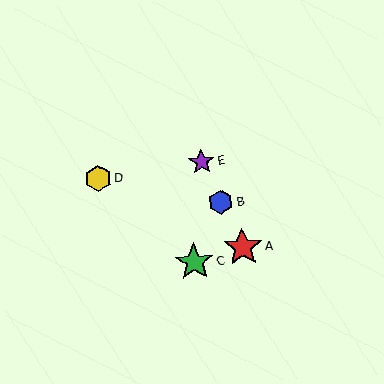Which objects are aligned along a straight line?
Objects A, B, E are aligned along a straight line.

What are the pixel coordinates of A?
Object A is at (243, 247).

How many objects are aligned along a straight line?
3 objects (A, B, E) are aligned along a straight line.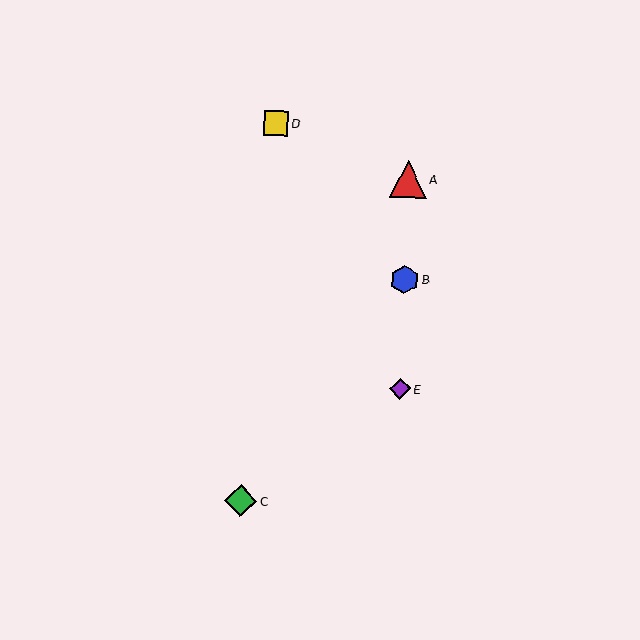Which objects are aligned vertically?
Objects A, B, E are aligned vertically.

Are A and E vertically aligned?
Yes, both are at x≈408.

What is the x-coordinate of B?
Object B is at x≈404.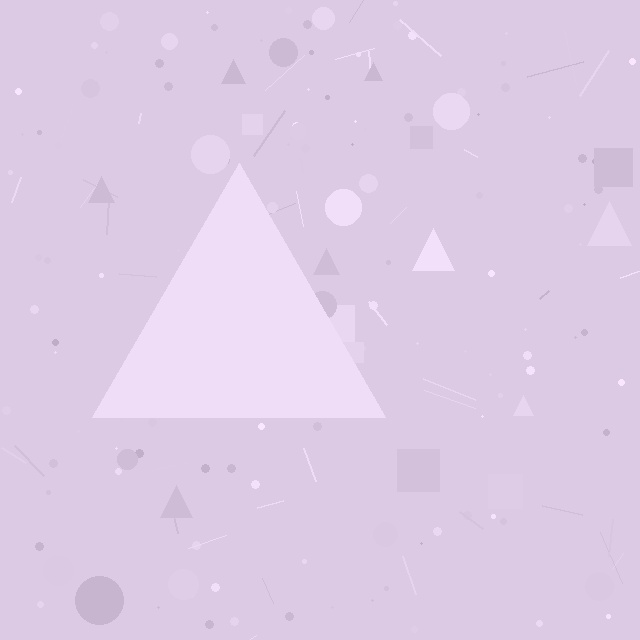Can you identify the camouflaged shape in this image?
The camouflaged shape is a triangle.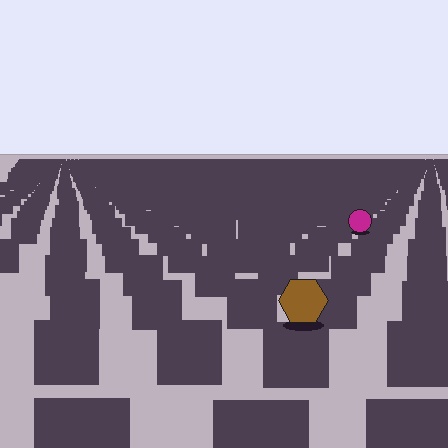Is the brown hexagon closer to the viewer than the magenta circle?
Yes. The brown hexagon is closer — you can tell from the texture gradient: the ground texture is coarser near it.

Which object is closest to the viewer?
The brown hexagon is closest. The texture marks near it are larger and more spread out.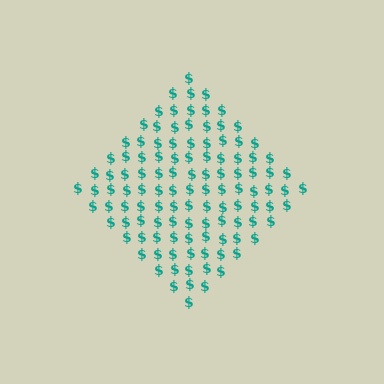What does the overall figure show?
The overall figure shows a diamond.